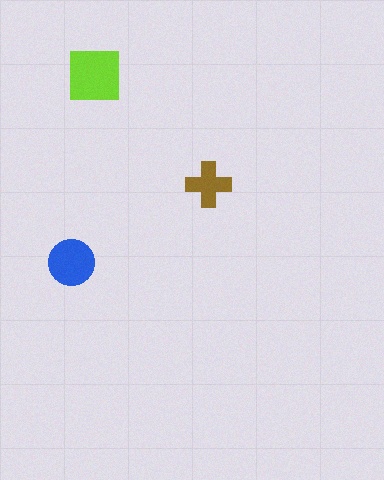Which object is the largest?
The lime square.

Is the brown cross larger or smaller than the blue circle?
Smaller.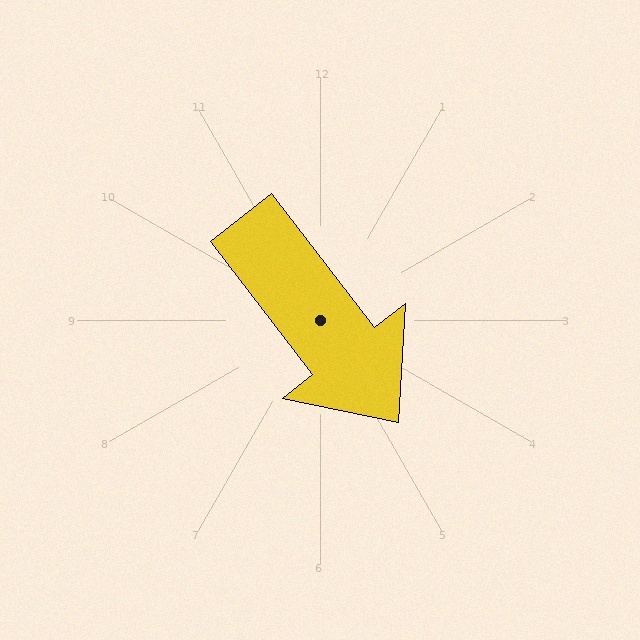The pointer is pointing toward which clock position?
Roughly 5 o'clock.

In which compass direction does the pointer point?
Southeast.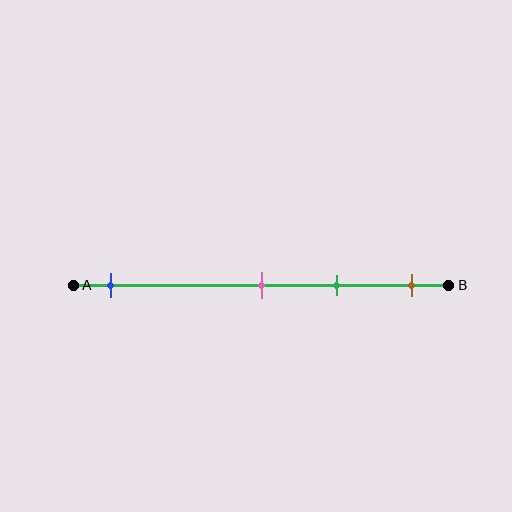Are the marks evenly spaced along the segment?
No, the marks are not evenly spaced.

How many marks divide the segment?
There are 4 marks dividing the segment.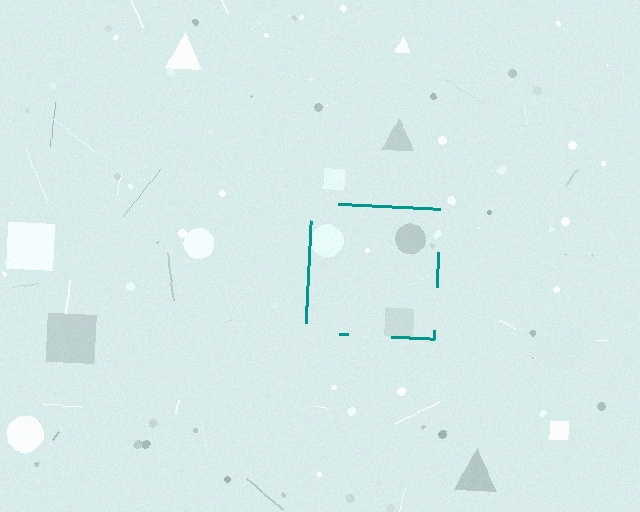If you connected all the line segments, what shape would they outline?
They would outline a square.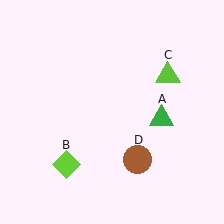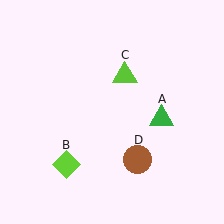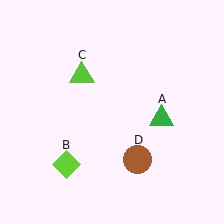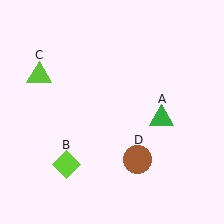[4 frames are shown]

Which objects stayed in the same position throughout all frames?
Green triangle (object A) and lime diamond (object B) and brown circle (object D) remained stationary.